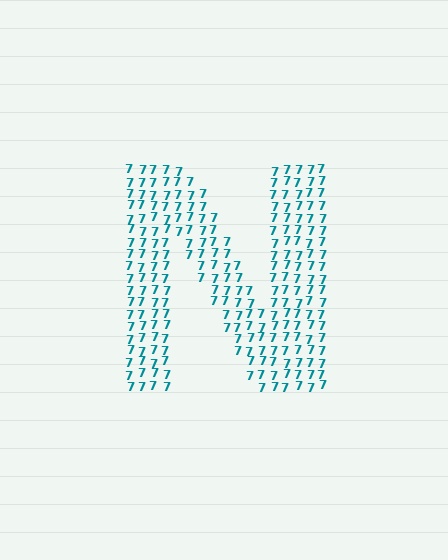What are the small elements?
The small elements are digit 7's.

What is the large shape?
The large shape is the letter N.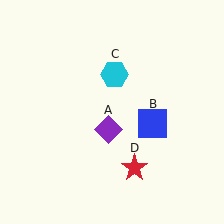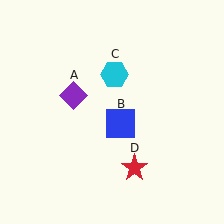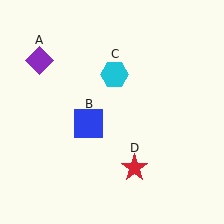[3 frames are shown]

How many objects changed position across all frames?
2 objects changed position: purple diamond (object A), blue square (object B).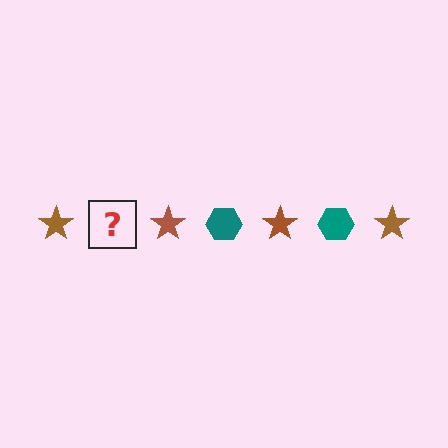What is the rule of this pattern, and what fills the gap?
The rule is that the pattern alternates between brown star and teal hexagon. The gap should be filled with a teal hexagon.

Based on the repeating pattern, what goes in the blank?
The blank should be a teal hexagon.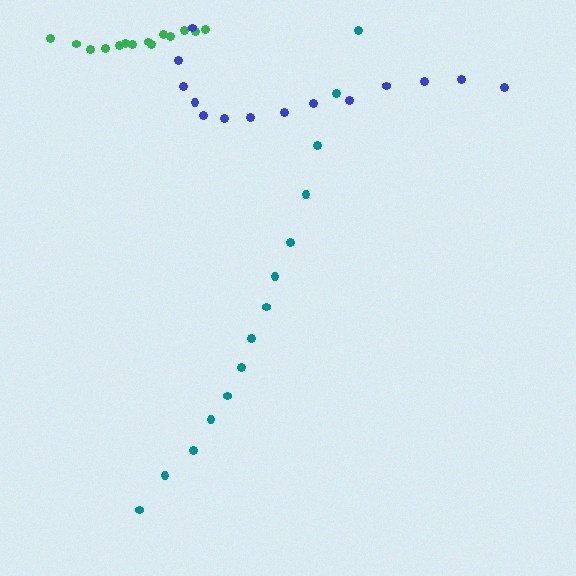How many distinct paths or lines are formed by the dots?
There are 3 distinct paths.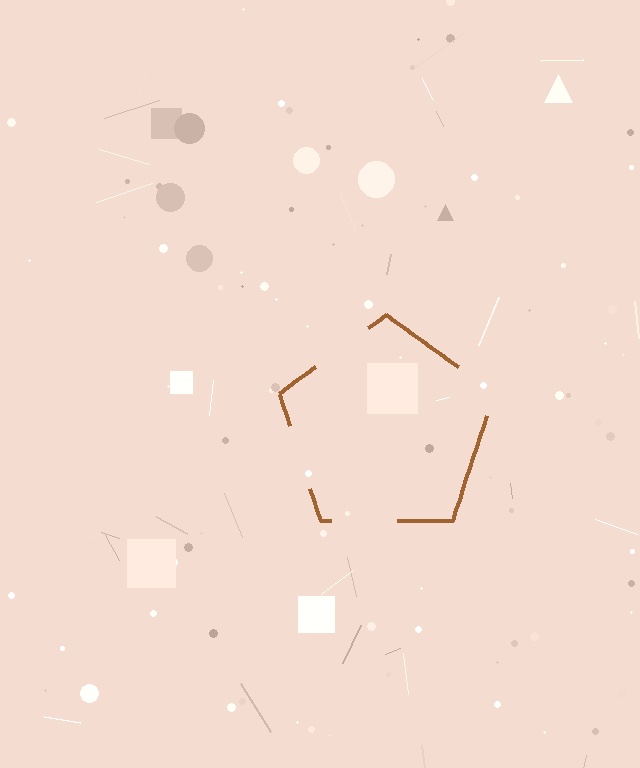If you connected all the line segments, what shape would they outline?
They would outline a pentagon.